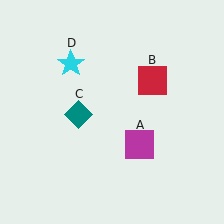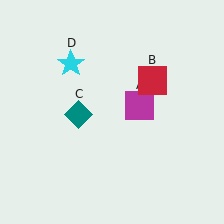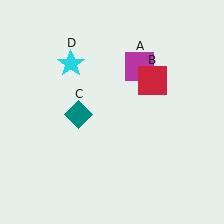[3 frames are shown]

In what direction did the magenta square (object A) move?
The magenta square (object A) moved up.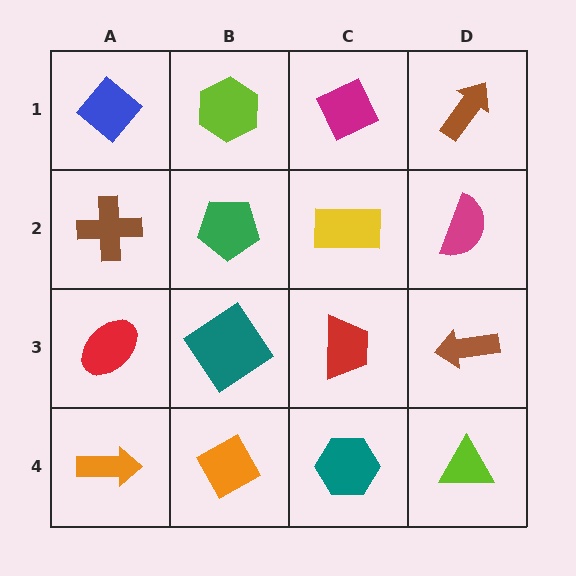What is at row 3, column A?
A red ellipse.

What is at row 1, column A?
A blue diamond.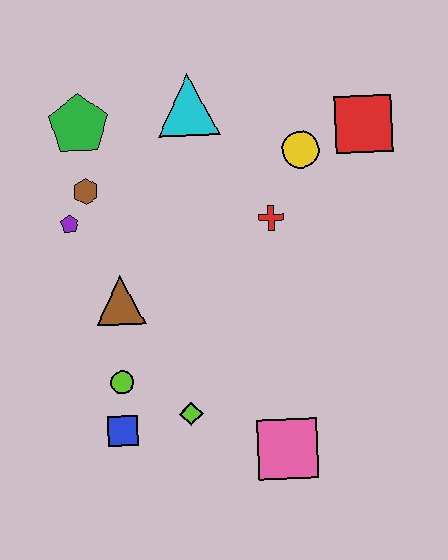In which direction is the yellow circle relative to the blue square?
The yellow circle is above the blue square.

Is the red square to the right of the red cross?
Yes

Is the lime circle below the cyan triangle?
Yes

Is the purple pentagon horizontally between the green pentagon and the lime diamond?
No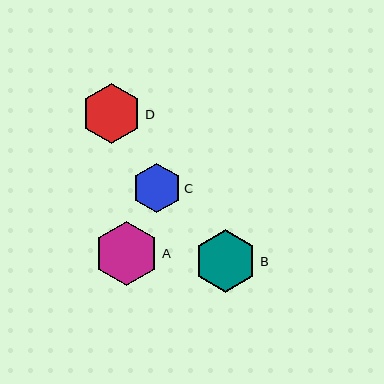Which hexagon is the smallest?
Hexagon C is the smallest with a size of approximately 49 pixels.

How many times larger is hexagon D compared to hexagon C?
Hexagon D is approximately 1.2 times the size of hexagon C.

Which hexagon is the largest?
Hexagon A is the largest with a size of approximately 64 pixels.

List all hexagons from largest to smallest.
From largest to smallest: A, B, D, C.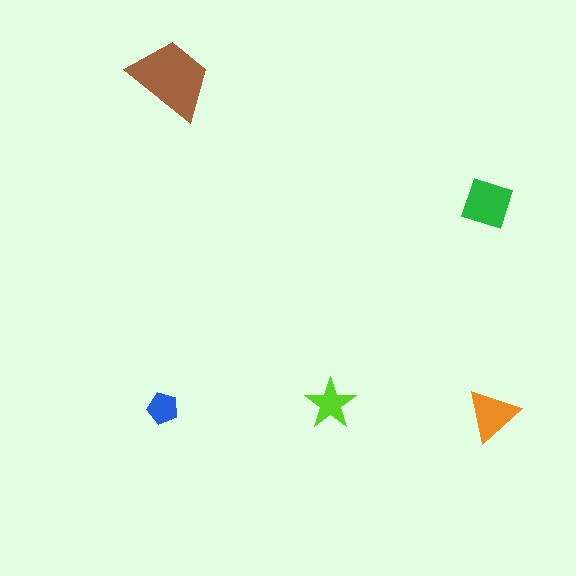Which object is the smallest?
The blue pentagon.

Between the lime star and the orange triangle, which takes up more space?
The orange triangle.